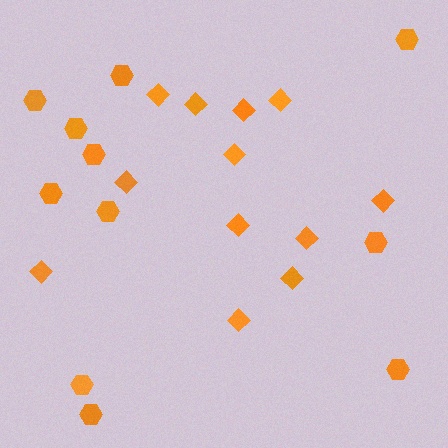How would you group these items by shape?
There are 2 groups: one group of diamonds (12) and one group of hexagons (11).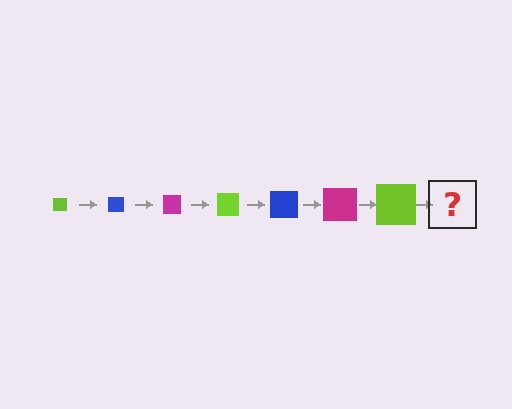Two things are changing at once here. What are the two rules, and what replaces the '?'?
The two rules are that the square grows larger each step and the color cycles through lime, blue, and magenta. The '?' should be a blue square, larger than the previous one.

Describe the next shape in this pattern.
It should be a blue square, larger than the previous one.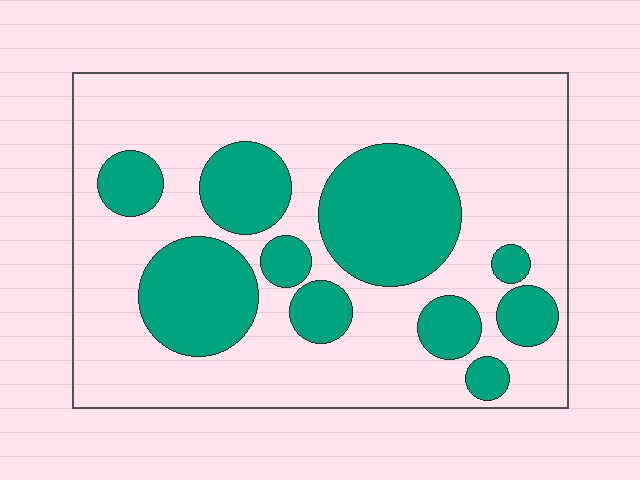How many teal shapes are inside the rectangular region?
10.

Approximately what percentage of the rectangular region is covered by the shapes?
Approximately 30%.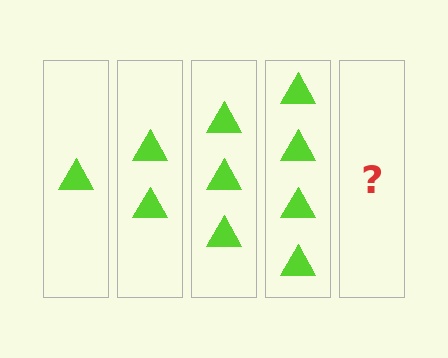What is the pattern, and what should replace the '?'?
The pattern is that each step adds one more triangle. The '?' should be 5 triangles.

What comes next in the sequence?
The next element should be 5 triangles.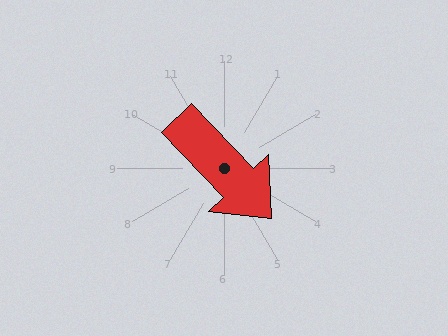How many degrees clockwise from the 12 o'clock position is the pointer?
Approximately 137 degrees.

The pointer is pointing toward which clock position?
Roughly 5 o'clock.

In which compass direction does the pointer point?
Southeast.